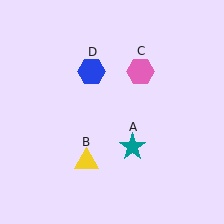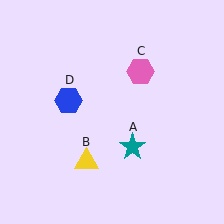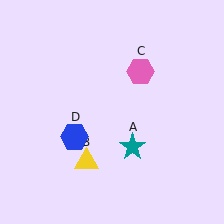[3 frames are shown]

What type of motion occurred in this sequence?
The blue hexagon (object D) rotated counterclockwise around the center of the scene.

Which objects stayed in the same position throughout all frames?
Teal star (object A) and yellow triangle (object B) and pink hexagon (object C) remained stationary.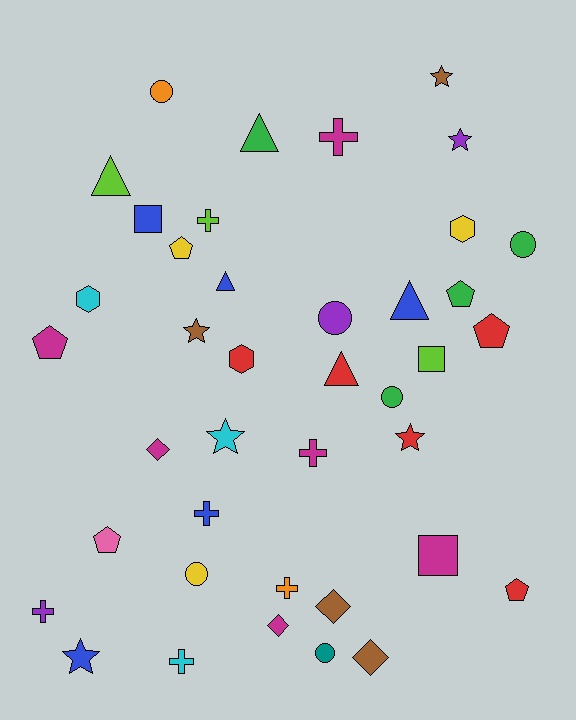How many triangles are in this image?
There are 5 triangles.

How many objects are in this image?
There are 40 objects.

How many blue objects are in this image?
There are 5 blue objects.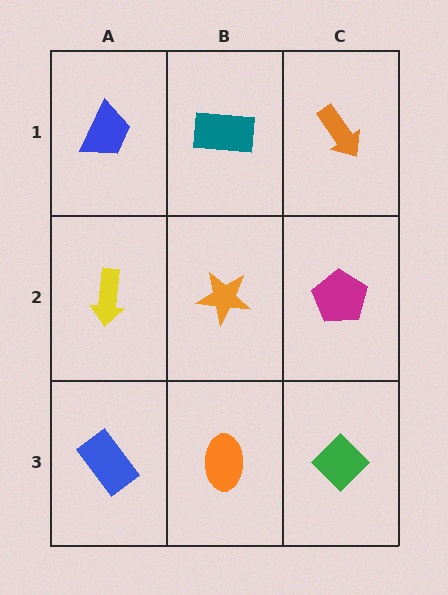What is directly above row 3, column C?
A magenta pentagon.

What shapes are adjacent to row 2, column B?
A teal rectangle (row 1, column B), an orange ellipse (row 3, column B), a yellow arrow (row 2, column A), a magenta pentagon (row 2, column C).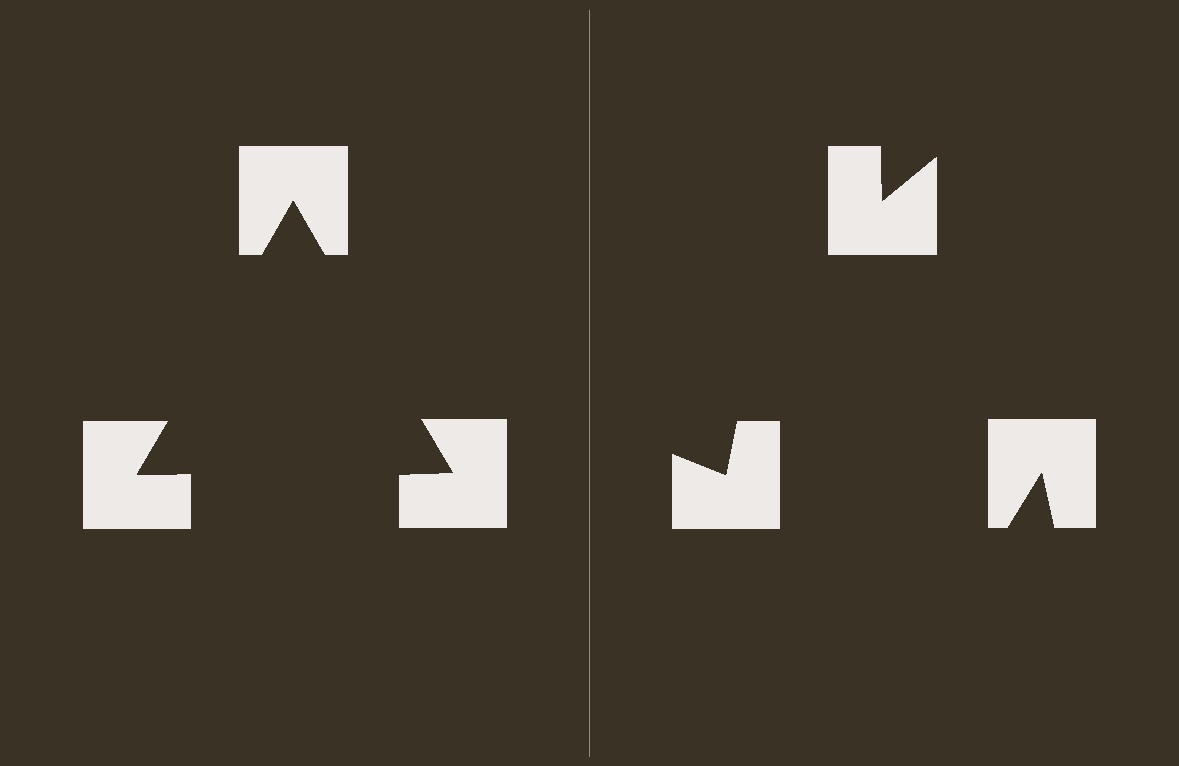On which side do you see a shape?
An illusory triangle appears on the left side. On the right side the wedge cuts are rotated, so no coherent shape forms.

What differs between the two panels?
The notched squares are positioned identically on both sides; only the wedge orientations differ. On the left they align to a triangle; on the right they are misaligned.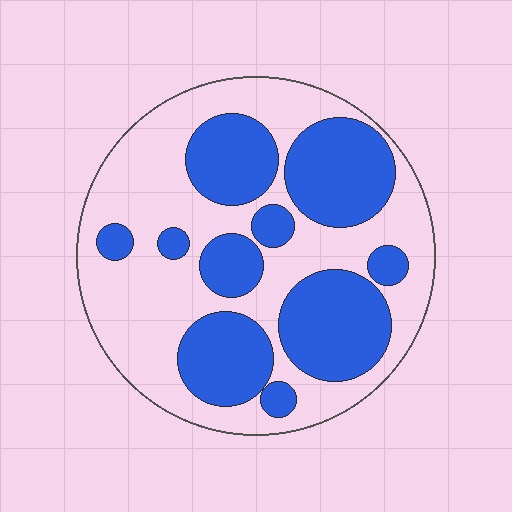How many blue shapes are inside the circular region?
10.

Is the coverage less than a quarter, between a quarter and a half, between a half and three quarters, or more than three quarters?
Between a quarter and a half.